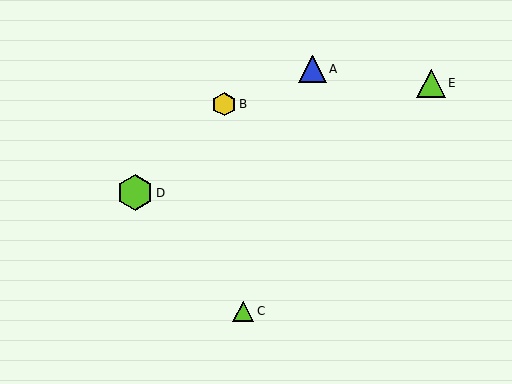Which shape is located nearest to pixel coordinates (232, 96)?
The yellow hexagon (labeled B) at (224, 104) is nearest to that location.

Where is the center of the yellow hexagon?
The center of the yellow hexagon is at (224, 104).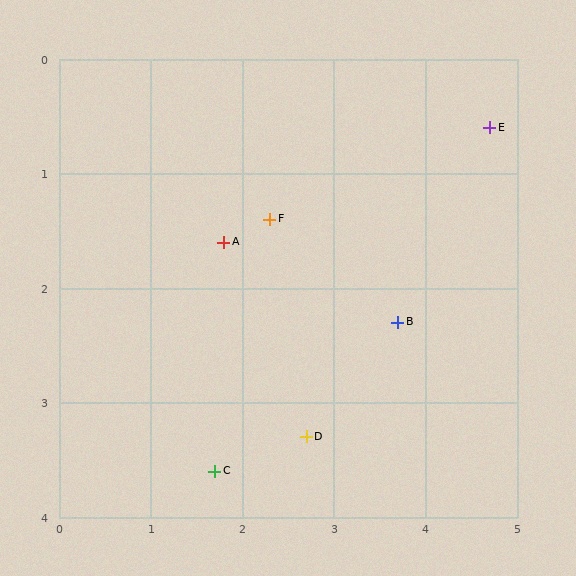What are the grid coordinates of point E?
Point E is at approximately (4.7, 0.6).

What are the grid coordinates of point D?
Point D is at approximately (2.7, 3.3).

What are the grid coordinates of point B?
Point B is at approximately (3.7, 2.3).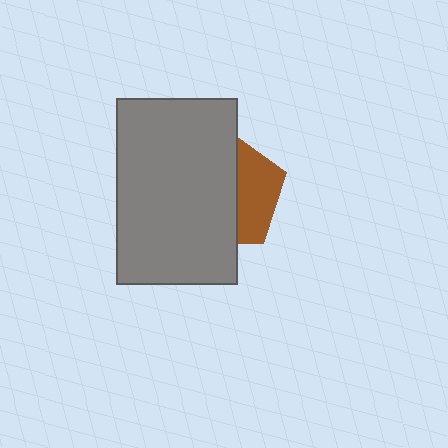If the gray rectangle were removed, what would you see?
You would see the complete brown pentagon.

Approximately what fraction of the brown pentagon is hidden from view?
Roughly 63% of the brown pentagon is hidden behind the gray rectangle.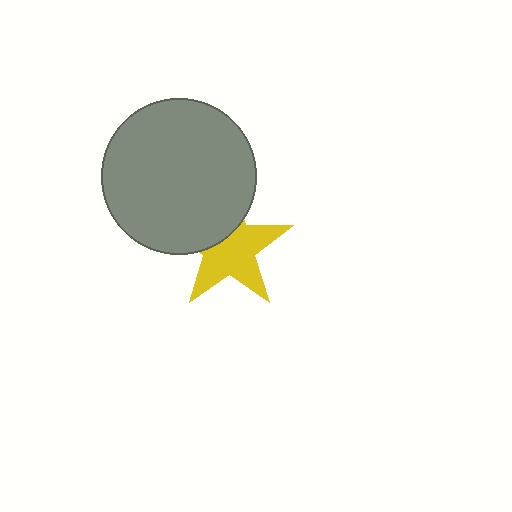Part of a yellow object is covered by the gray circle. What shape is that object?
It is a star.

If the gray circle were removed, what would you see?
You would see the complete yellow star.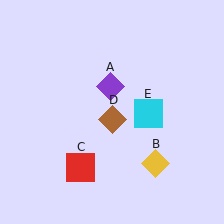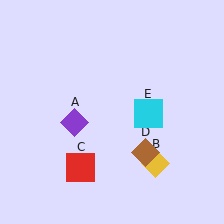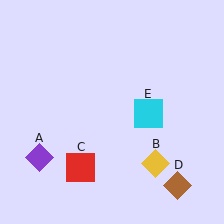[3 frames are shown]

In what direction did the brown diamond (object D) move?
The brown diamond (object D) moved down and to the right.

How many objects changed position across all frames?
2 objects changed position: purple diamond (object A), brown diamond (object D).